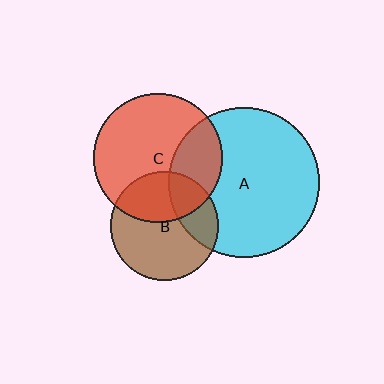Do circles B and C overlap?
Yes.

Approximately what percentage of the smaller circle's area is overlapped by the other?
Approximately 35%.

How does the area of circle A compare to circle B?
Approximately 1.9 times.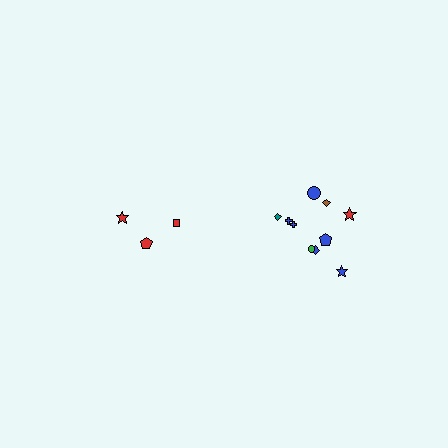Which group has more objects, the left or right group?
The right group.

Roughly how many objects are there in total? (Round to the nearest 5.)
Roughly 15 objects in total.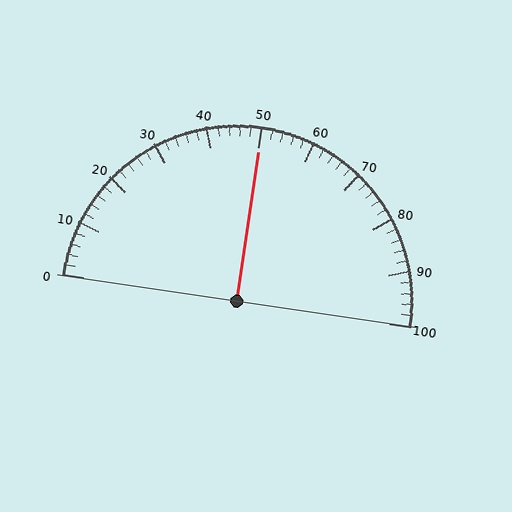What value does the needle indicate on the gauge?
The needle indicates approximately 50.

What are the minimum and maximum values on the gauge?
The gauge ranges from 0 to 100.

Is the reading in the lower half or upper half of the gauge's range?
The reading is in the upper half of the range (0 to 100).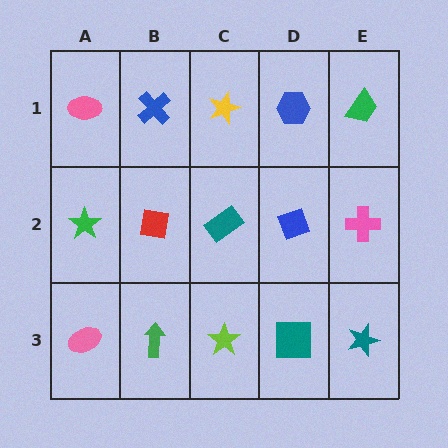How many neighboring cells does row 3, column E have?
2.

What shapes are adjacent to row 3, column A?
A green star (row 2, column A), a green arrow (row 3, column B).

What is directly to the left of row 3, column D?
A lime star.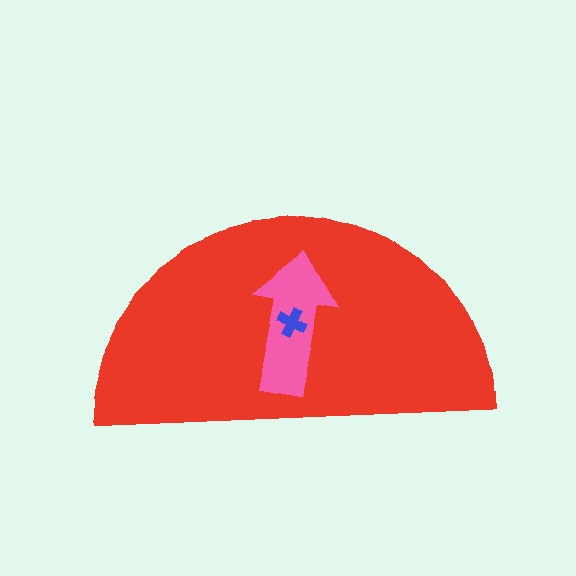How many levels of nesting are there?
3.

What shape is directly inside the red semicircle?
The pink arrow.